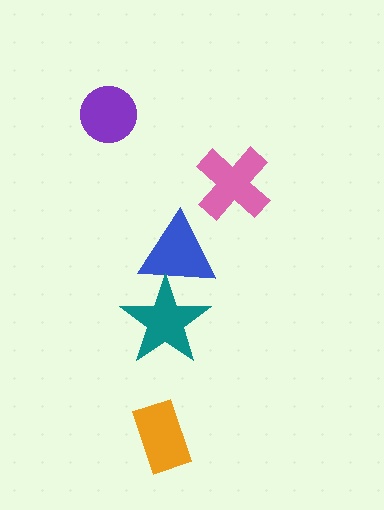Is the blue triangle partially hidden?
Yes, it is partially covered by another shape.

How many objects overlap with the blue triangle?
1 object overlaps with the blue triangle.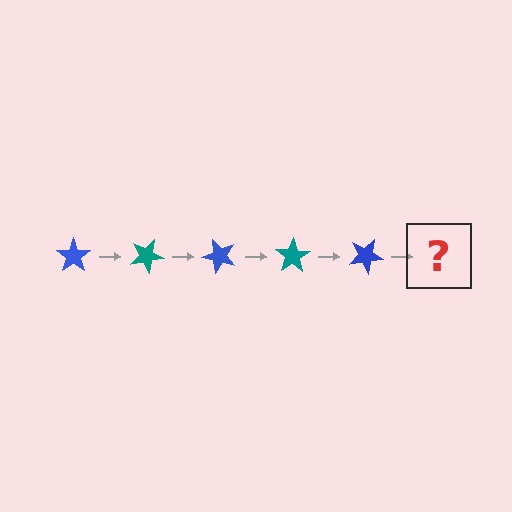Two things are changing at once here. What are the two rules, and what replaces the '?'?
The two rules are that it rotates 25 degrees each step and the color cycles through blue and teal. The '?' should be a teal star, rotated 125 degrees from the start.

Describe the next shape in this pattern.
It should be a teal star, rotated 125 degrees from the start.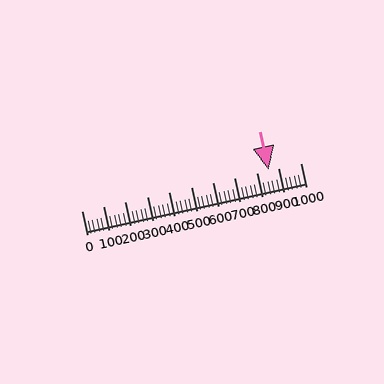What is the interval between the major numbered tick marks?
The major tick marks are spaced 100 units apart.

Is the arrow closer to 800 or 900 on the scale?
The arrow is closer to 900.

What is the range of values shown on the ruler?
The ruler shows values from 0 to 1000.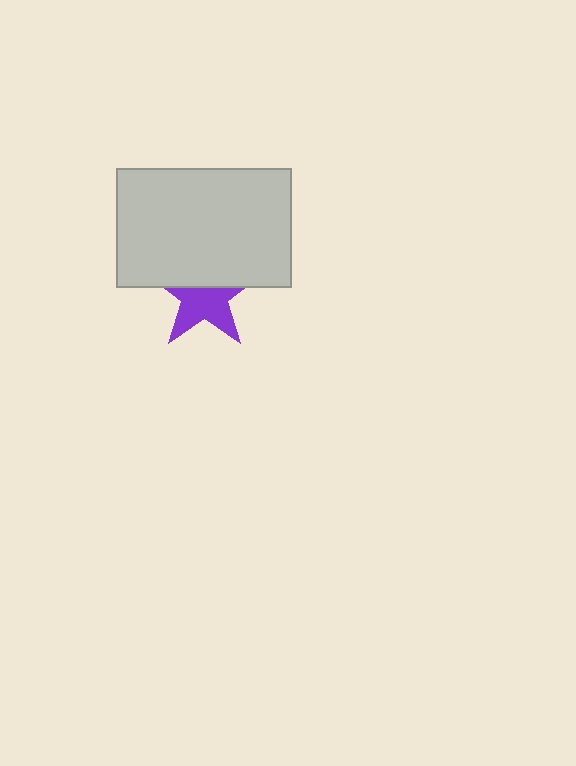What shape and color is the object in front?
The object in front is a light gray rectangle.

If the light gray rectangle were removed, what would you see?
You would see the complete purple star.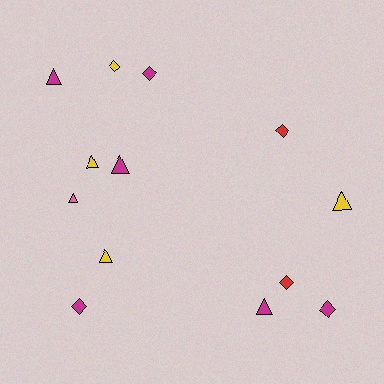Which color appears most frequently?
Magenta, with 6 objects.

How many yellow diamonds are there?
There is 1 yellow diamond.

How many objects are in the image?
There are 13 objects.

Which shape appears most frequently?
Triangle, with 7 objects.